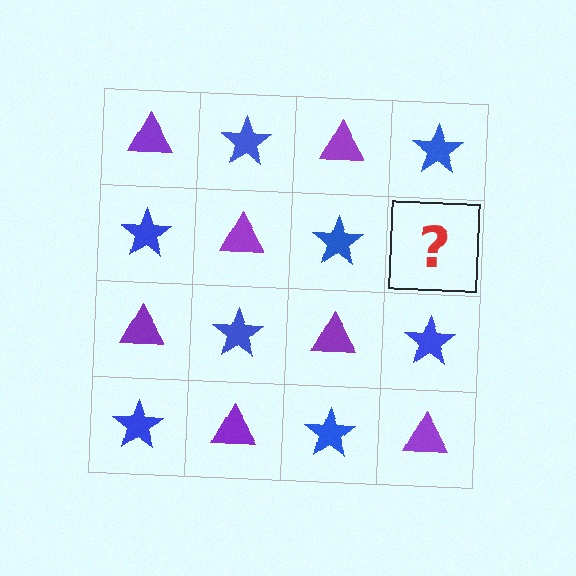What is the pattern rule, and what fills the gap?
The rule is that it alternates purple triangle and blue star in a checkerboard pattern. The gap should be filled with a purple triangle.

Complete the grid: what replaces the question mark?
The question mark should be replaced with a purple triangle.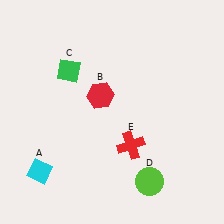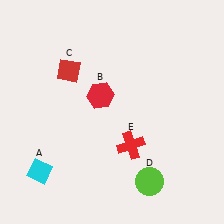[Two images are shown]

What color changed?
The diamond (C) changed from green in Image 1 to red in Image 2.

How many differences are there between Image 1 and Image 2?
There is 1 difference between the two images.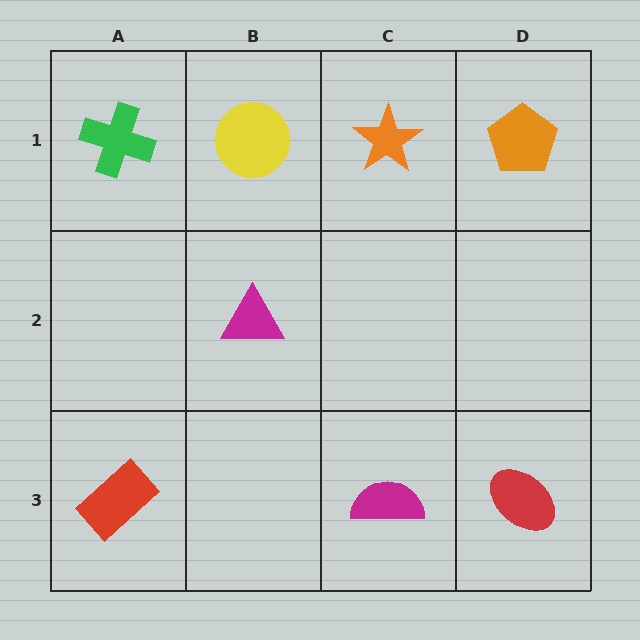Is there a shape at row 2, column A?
No, that cell is empty.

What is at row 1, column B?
A yellow circle.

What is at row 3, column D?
A red ellipse.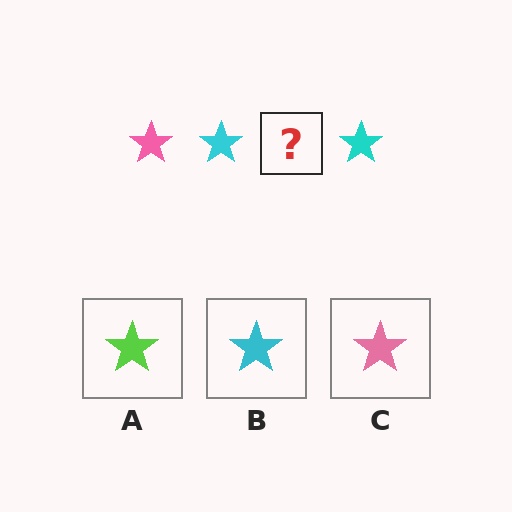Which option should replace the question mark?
Option C.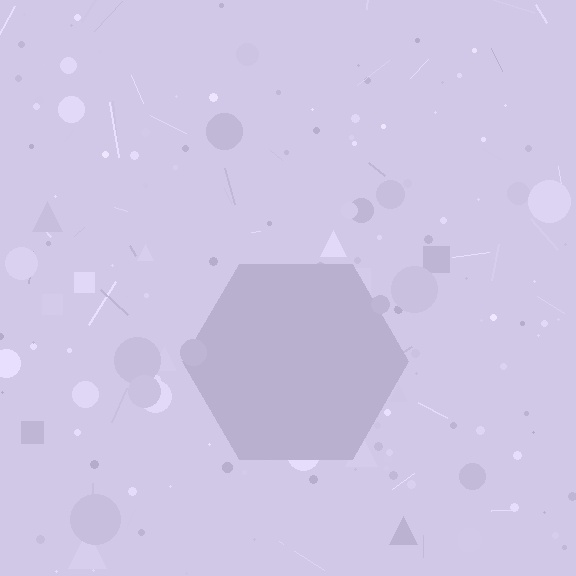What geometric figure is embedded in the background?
A hexagon is embedded in the background.